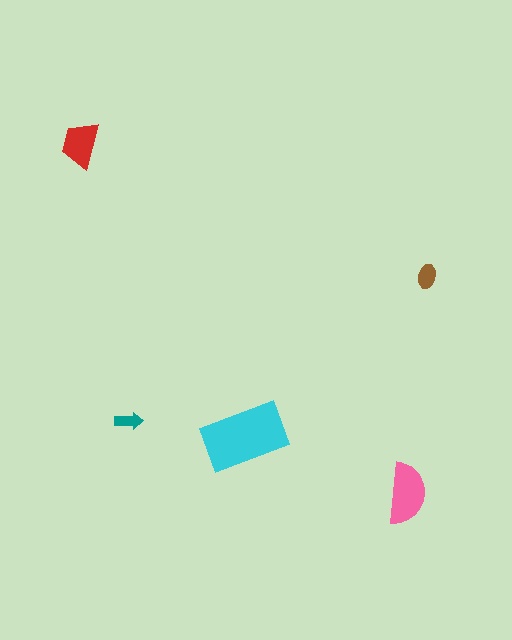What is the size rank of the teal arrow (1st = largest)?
5th.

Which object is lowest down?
The pink semicircle is bottommost.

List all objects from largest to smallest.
The cyan rectangle, the pink semicircle, the red trapezoid, the brown ellipse, the teal arrow.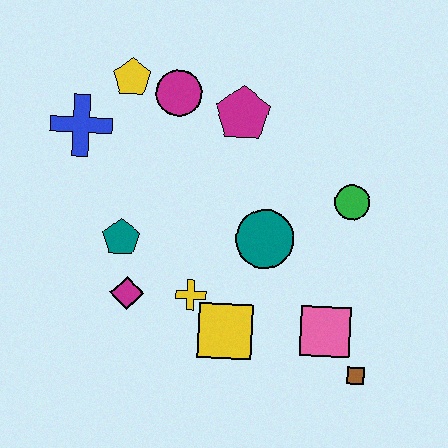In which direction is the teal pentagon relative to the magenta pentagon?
The teal pentagon is below the magenta pentagon.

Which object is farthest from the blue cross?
The brown square is farthest from the blue cross.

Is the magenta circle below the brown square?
No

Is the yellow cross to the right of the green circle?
No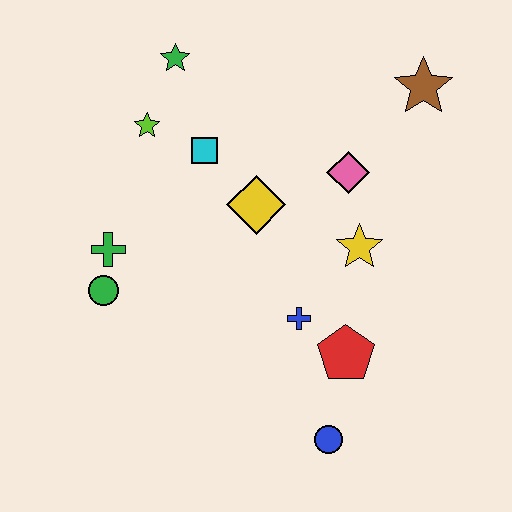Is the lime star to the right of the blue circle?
No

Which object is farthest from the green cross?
The brown star is farthest from the green cross.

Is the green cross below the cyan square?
Yes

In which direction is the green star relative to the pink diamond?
The green star is to the left of the pink diamond.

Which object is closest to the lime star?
The cyan square is closest to the lime star.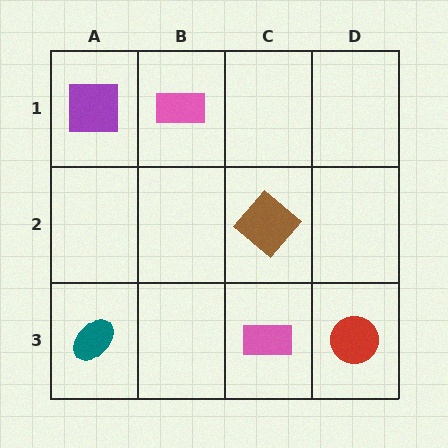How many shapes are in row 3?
3 shapes.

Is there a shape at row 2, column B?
No, that cell is empty.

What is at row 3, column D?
A red circle.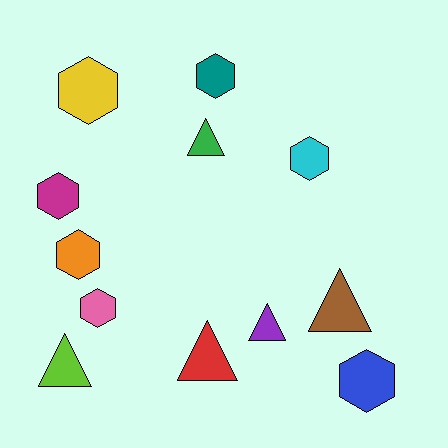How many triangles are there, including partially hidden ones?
There are 5 triangles.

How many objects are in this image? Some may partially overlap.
There are 12 objects.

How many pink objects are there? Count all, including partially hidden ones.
There is 1 pink object.